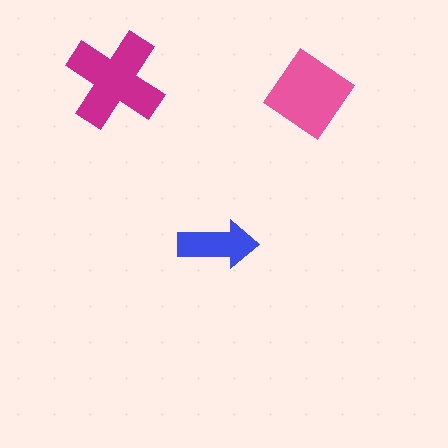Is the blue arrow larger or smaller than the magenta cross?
Smaller.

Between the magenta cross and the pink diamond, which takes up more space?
The magenta cross.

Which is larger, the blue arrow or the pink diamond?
The pink diamond.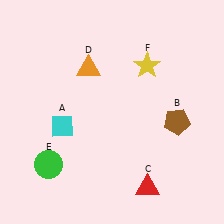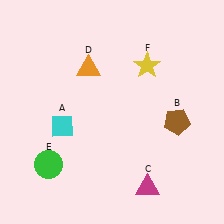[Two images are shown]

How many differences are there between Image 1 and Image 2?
There is 1 difference between the two images.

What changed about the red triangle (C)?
In Image 1, C is red. In Image 2, it changed to magenta.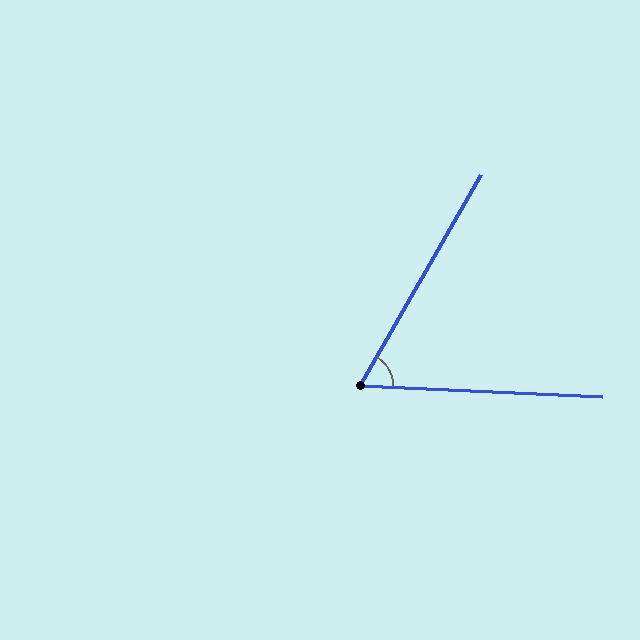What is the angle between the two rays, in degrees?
Approximately 63 degrees.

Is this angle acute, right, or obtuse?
It is acute.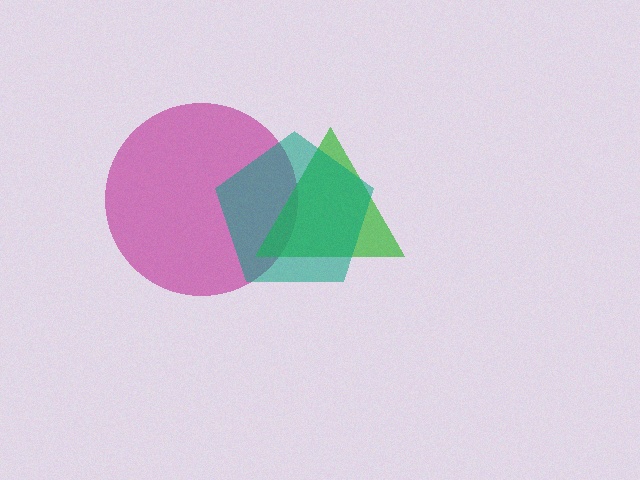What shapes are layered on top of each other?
The layered shapes are: a magenta circle, a green triangle, a teal pentagon.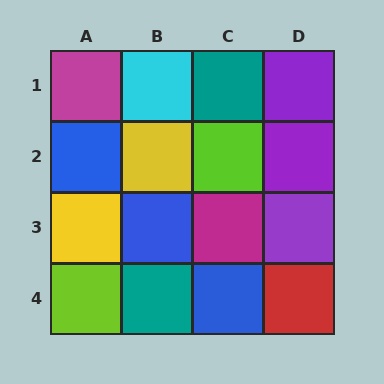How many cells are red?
1 cell is red.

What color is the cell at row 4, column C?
Blue.